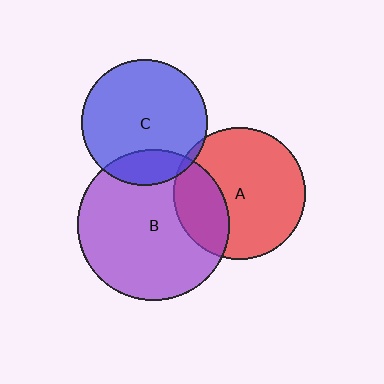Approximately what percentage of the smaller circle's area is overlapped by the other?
Approximately 25%.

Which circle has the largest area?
Circle B (purple).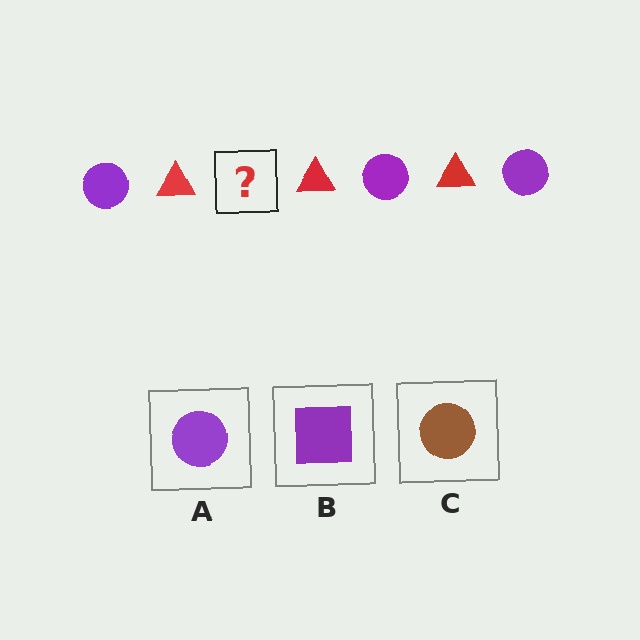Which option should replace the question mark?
Option A.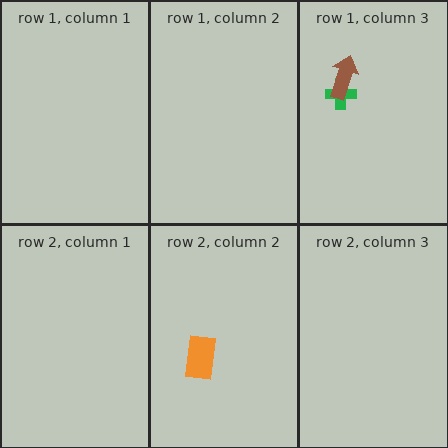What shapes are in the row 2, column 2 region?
The orange rectangle.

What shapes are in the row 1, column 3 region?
The green cross, the brown arrow.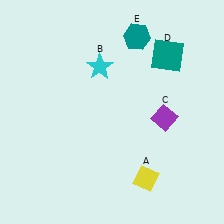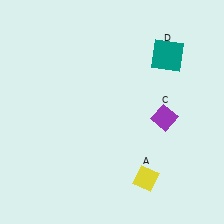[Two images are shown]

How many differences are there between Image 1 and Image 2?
There are 2 differences between the two images.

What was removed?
The teal hexagon (E), the cyan star (B) were removed in Image 2.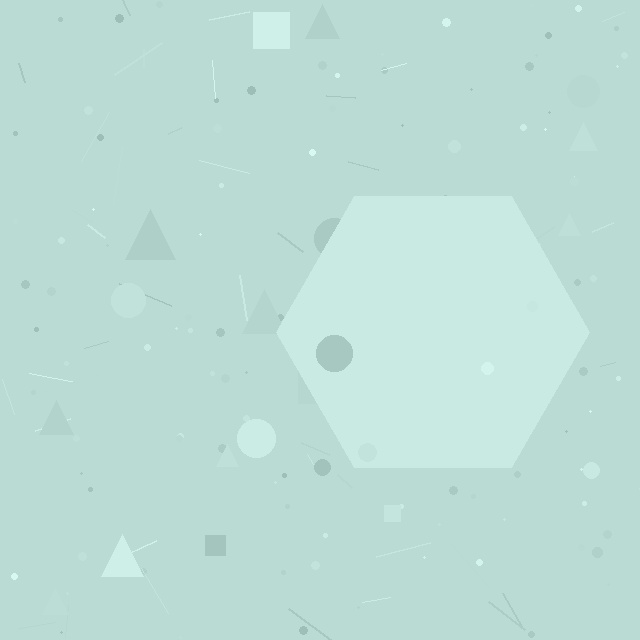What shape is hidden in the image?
A hexagon is hidden in the image.